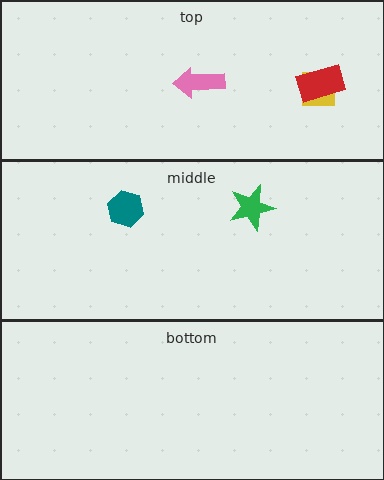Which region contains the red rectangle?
The top region.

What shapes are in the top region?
The yellow square, the pink arrow, the red rectangle.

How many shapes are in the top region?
3.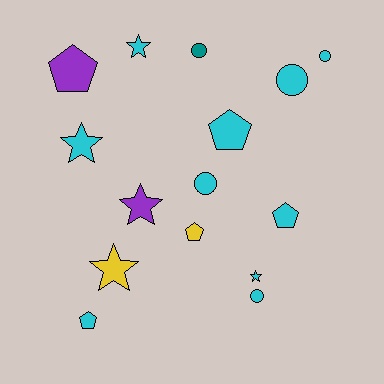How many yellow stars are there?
There is 1 yellow star.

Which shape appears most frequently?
Star, with 5 objects.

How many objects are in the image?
There are 15 objects.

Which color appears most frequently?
Cyan, with 10 objects.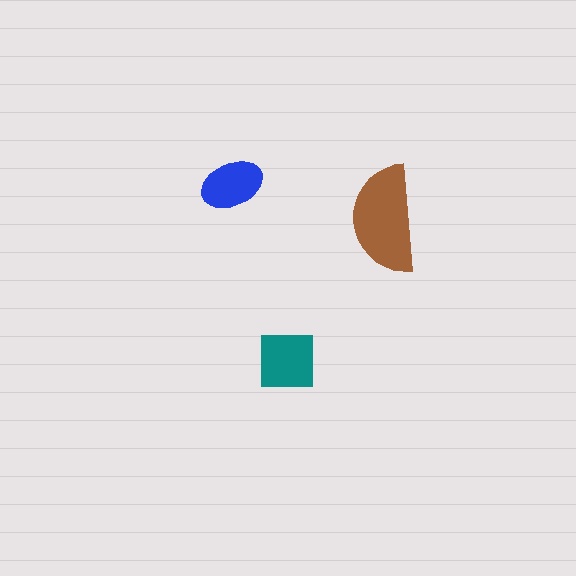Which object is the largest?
The brown semicircle.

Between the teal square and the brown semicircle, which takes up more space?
The brown semicircle.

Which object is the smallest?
The blue ellipse.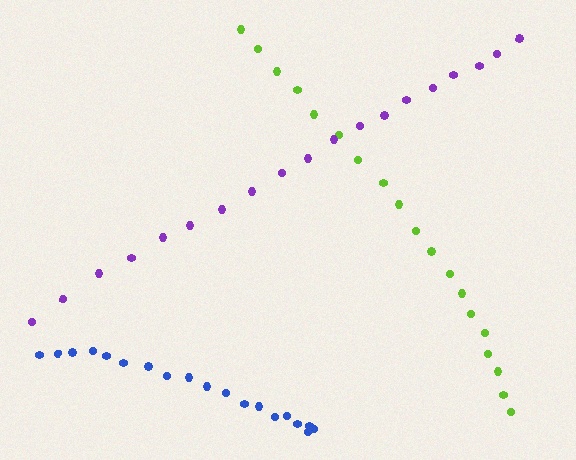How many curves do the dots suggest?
There are 3 distinct paths.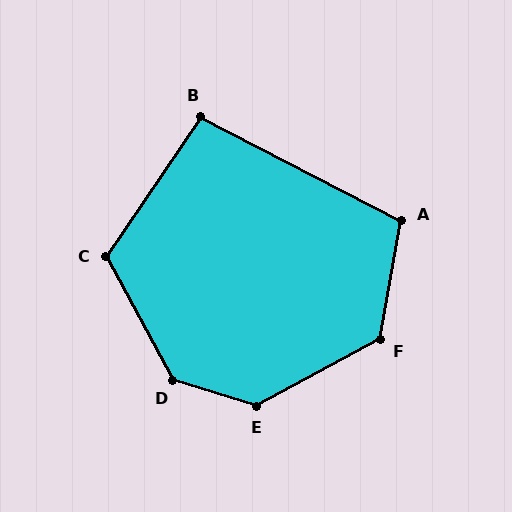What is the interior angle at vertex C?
Approximately 118 degrees (obtuse).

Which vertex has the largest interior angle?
E, at approximately 135 degrees.